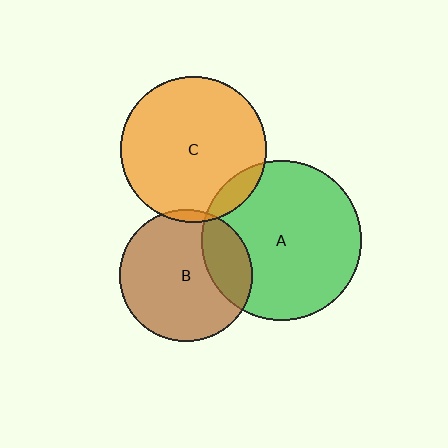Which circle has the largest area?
Circle A (green).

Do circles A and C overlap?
Yes.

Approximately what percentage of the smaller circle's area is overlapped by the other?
Approximately 10%.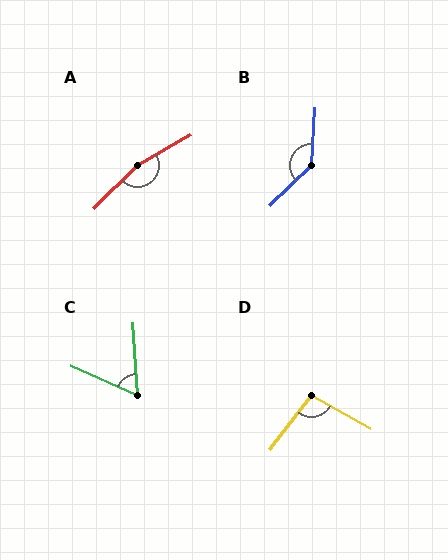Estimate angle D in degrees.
Approximately 98 degrees.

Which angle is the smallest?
C, at approximately 62 degrees.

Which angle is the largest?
A, at approximately 164 degrees.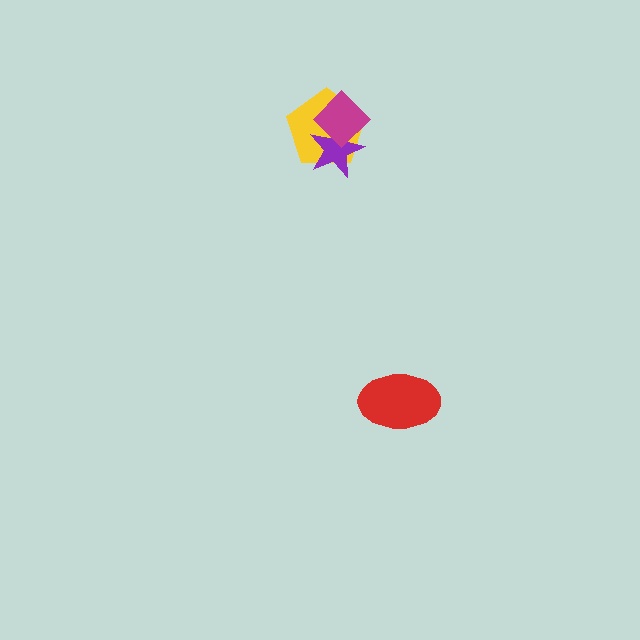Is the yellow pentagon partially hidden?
Yes, it is partially covered by another shape.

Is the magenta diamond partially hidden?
No, no other shape covers it.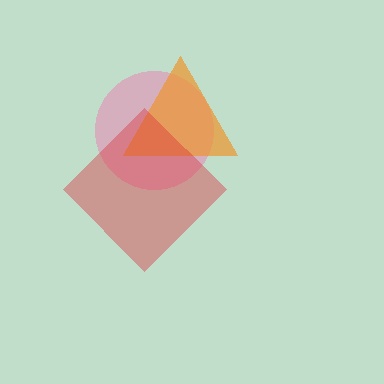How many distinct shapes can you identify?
There are 3 distinct shapes: a pink circle, an orange triangle, a red diamond.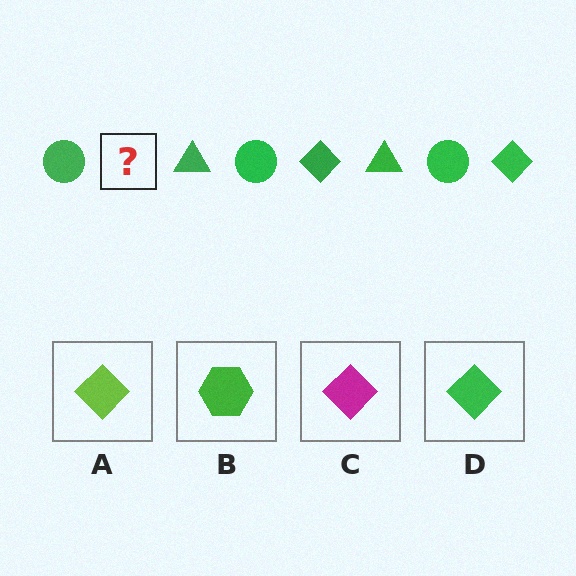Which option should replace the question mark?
Option D.